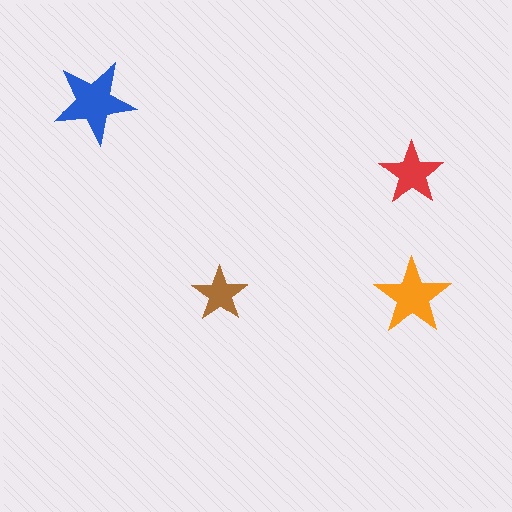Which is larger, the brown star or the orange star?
The orange one.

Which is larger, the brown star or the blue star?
The blue one.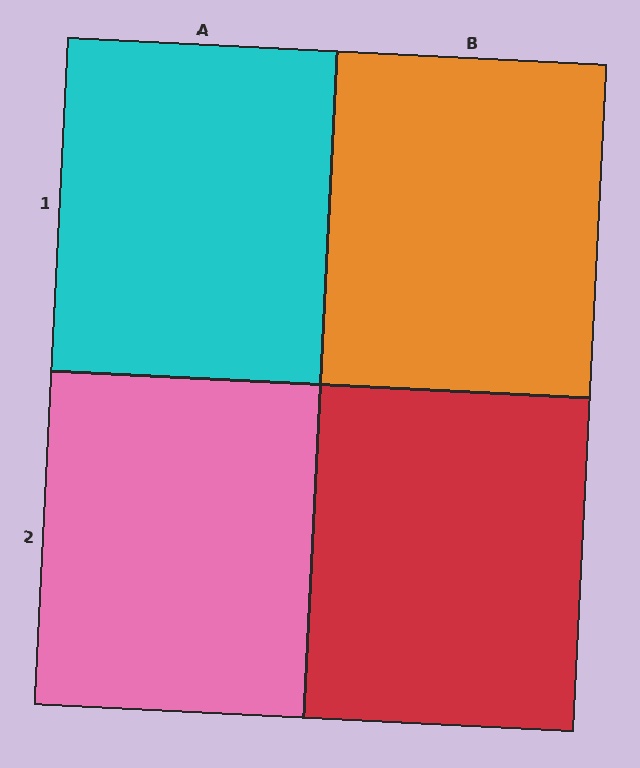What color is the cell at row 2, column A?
Pink.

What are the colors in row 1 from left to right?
Cyan, orange.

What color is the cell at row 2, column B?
Red.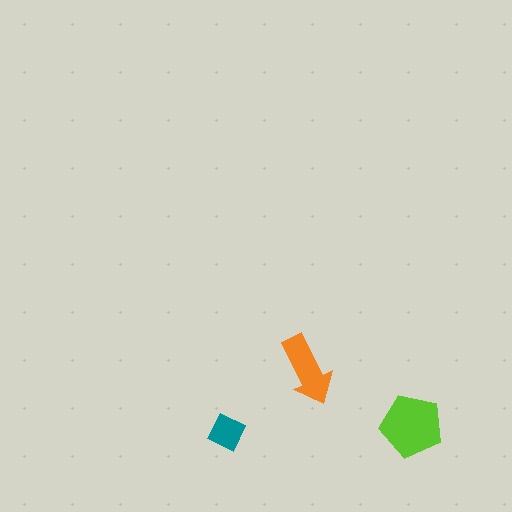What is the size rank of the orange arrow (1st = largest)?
2nd.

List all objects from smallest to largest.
The teal diamond, the orange arrow, the lime pentagon.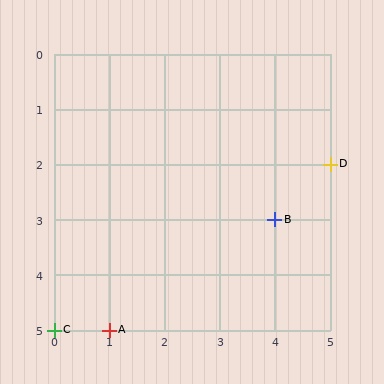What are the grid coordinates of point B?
Point B is at grid coordinates (4, 3).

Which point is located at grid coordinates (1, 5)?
Point A is at (1, 5).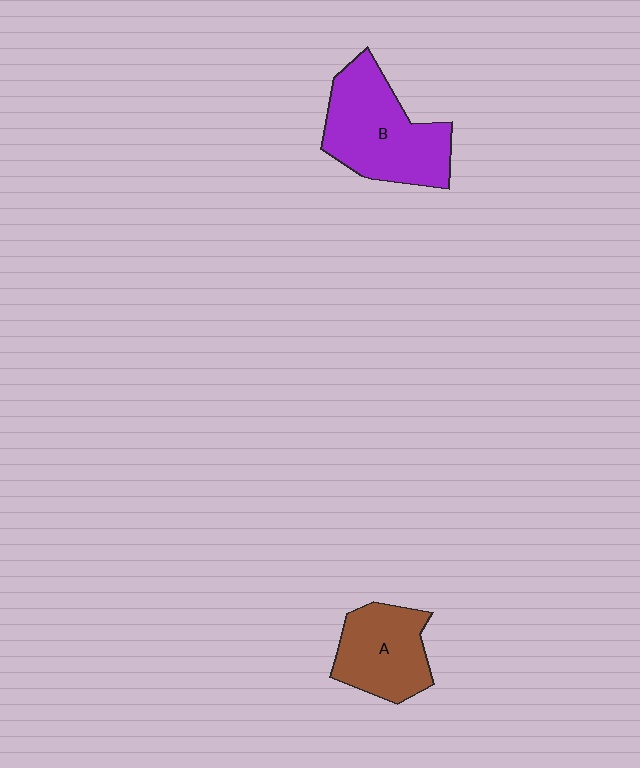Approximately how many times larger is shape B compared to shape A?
Approximately 1.4 times.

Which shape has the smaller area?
Shape A (brown).